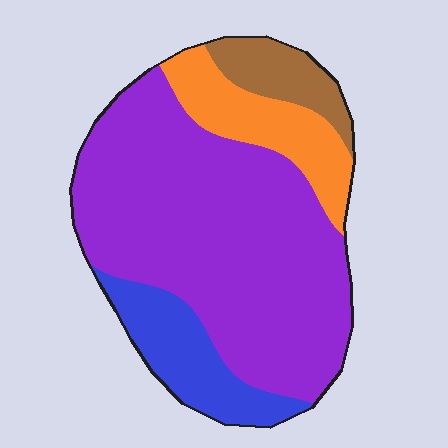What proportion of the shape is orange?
Orange takes up about one eighth (1/8) of the shape.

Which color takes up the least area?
Brown, at roughly 10%.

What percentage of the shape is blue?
Blue takes up less than a quarter of the shape.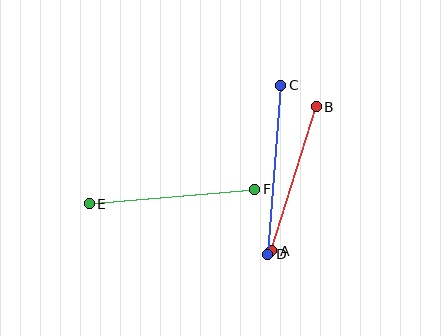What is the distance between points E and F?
The distance is approximately 166 pixels.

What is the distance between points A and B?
The distance is approximately 150 pixels.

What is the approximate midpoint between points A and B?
The midpoint is at approximately (294, 179) pixels.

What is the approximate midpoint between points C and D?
The midpoint is at approximately (274, 170) pixels.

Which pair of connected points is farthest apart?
Points C and D are farthest apart.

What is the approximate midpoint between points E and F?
The midpoint is at approximately (172, 196) pixels.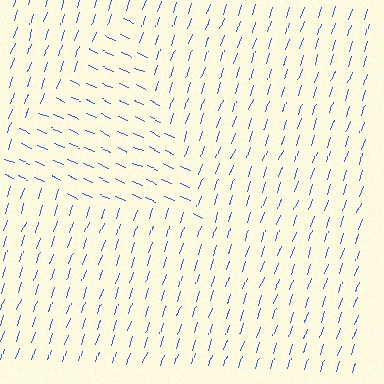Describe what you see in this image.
The image is filled with small blue line segments. A triangle region in the image has lines oriented differently from the surrounding lines, creating a visible texture boundary.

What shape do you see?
I see a triangle.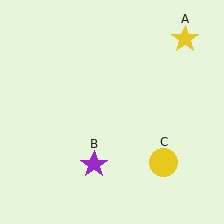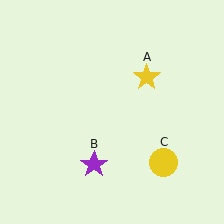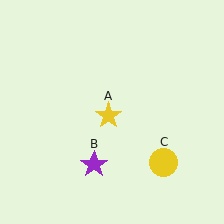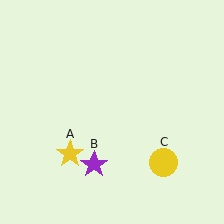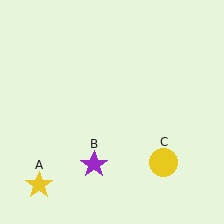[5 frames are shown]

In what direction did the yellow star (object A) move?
The yellow star (object A) moved down and to the left.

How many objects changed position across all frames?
1 object changed position: yellow star (object A).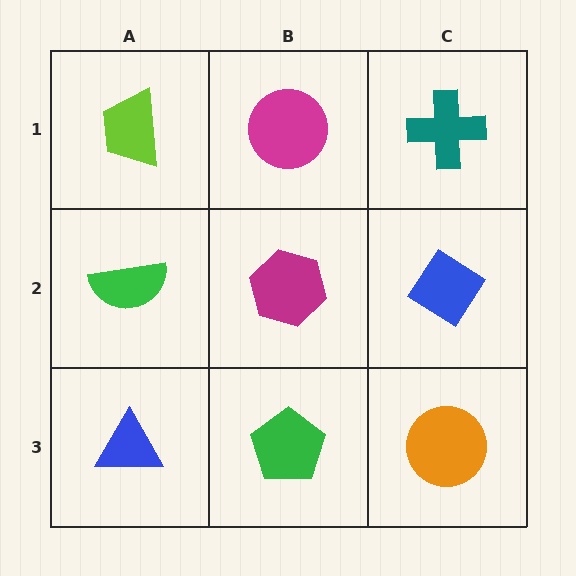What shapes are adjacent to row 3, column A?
A green semicircle (row 2, column A), a green pentagon (row 3, column B).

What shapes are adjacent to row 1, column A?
A green semicircle (row 2, column A), a magenta circle (row 1, column B).